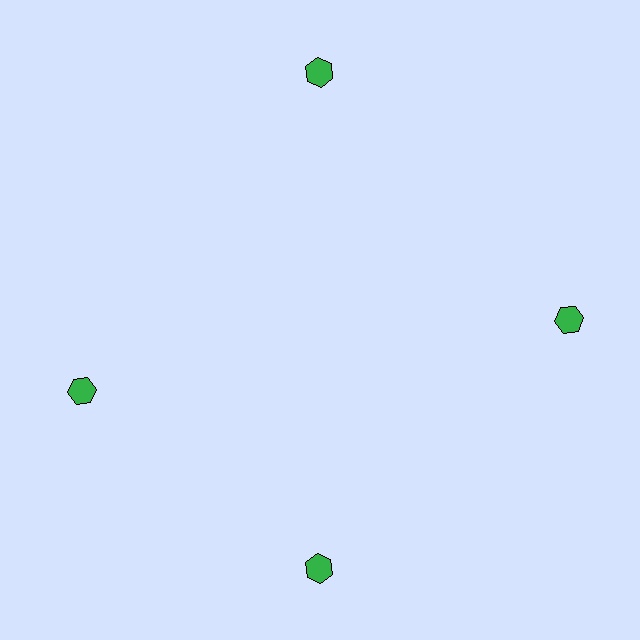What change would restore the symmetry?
The symmetry would be restored by rotating it back into even spacing with its neighbors so that all 4 hexagons sit at equal angles and equal distance from the center.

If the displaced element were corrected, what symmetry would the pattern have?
It would have 4-fold rotational symmetry — the pattern would map onto itself every 90 degrees.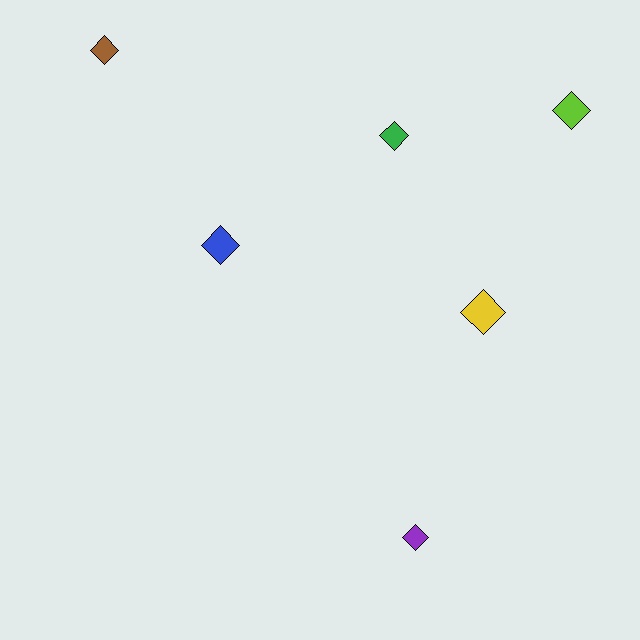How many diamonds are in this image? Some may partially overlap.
There are 6 diamonds.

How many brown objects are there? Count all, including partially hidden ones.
There is 1 brown object.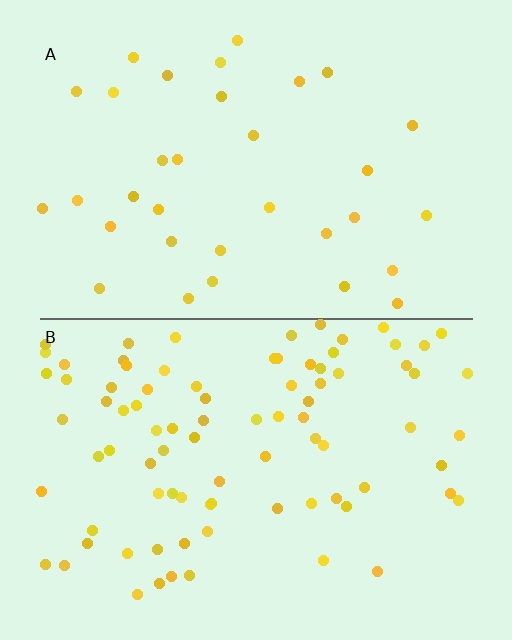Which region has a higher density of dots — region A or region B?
B (the bottom).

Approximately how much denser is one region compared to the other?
Approximately 2.6× — region B over region A.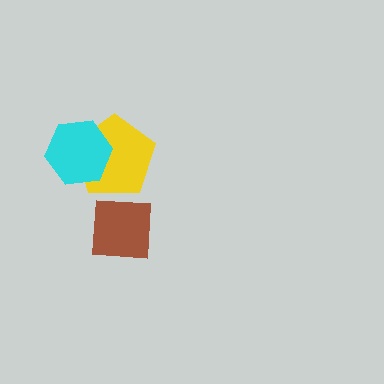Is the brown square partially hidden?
No, no other shape covers it.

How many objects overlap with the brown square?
1 object overlaps with the brown square.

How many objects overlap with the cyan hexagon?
1 object overlaps with the cyan hexagon.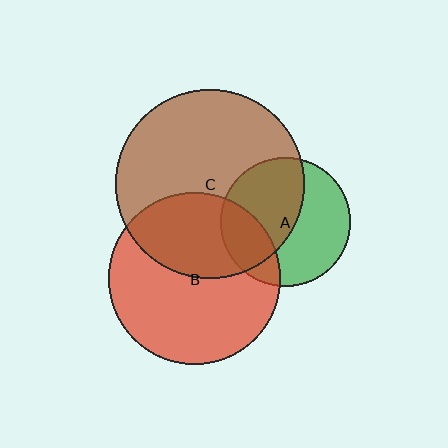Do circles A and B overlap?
Yes.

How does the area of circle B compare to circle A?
Approximately 1.7 times.